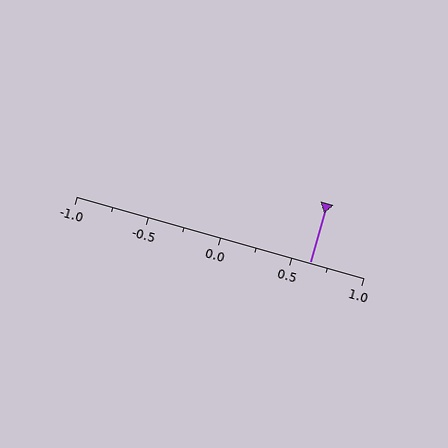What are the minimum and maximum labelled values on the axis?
The axis runs from -1.0 to 1.0.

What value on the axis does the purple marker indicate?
The marker indicates approximately 0.62.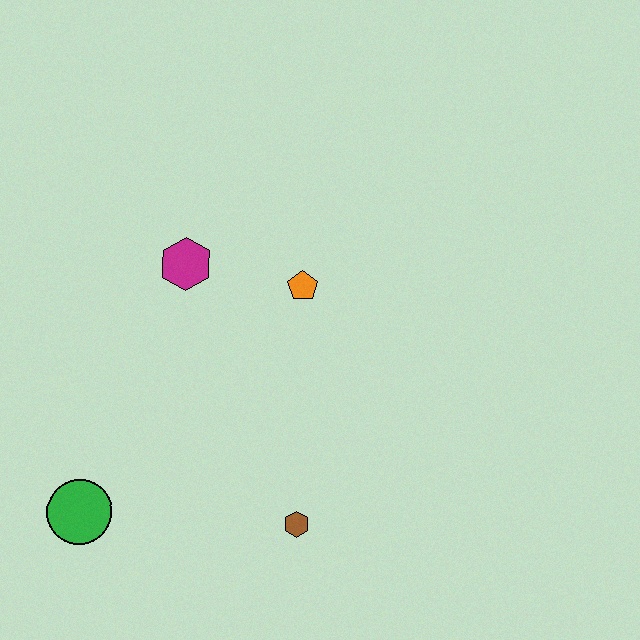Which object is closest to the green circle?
The brown hexagon is closest to the green circle.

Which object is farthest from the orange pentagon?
The green circle is farthest from the orange pentagon.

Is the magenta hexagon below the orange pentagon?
No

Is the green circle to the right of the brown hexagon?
No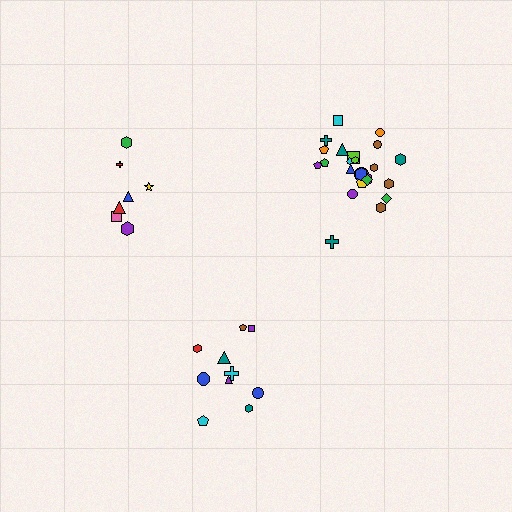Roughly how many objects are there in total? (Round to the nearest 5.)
Roughly 40 objects in total.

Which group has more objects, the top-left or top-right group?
The top-right group.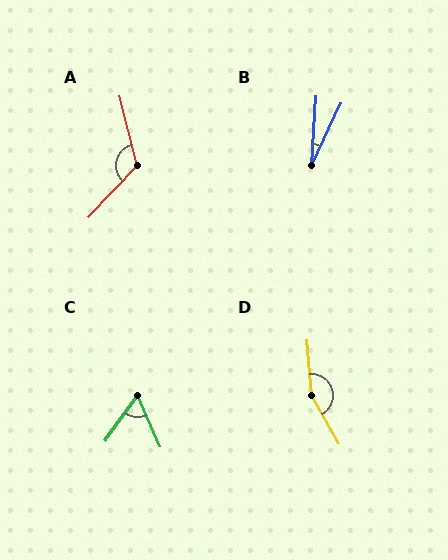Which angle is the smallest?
B, at approximately 22 degrees.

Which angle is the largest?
D, at approximately 155 degrees.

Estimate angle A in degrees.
Approximately 123 degrees.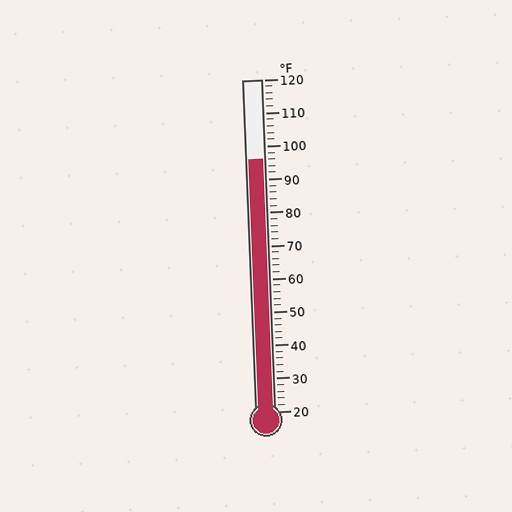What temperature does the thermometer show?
The thermometer shows approximately 96°F.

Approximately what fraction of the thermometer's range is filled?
The thermometer is filled to approximately 75% of its range.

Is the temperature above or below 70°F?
The temperature is above 70°F.